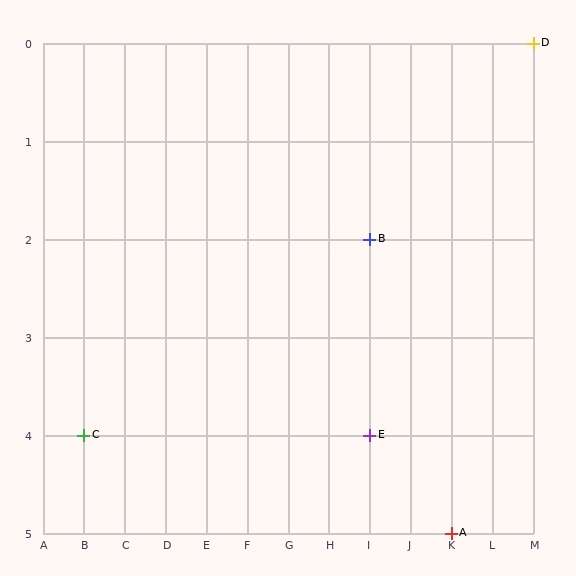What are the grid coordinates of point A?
Point A is at grid coordinates (K, 5).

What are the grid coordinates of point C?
Point C is at grid coordinates (B, 4).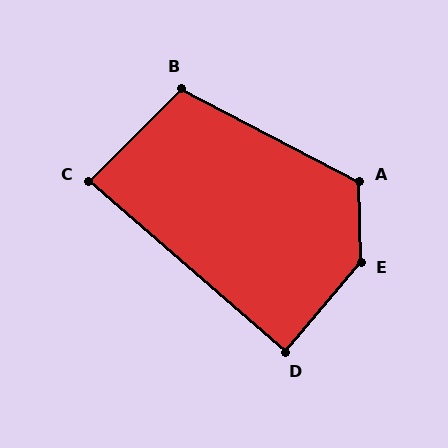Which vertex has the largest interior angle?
E, at approximately 139 degrees.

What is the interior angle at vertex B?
Approximately 107 degrees (obtuse).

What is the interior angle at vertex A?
Approximately 118 degrees (obtuse).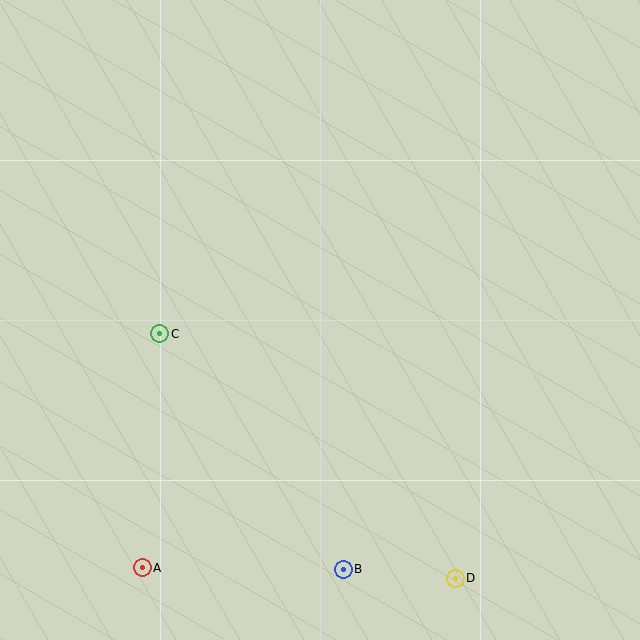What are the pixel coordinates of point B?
Point B is at (343, 569).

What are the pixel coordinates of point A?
Point A is at (142, 568).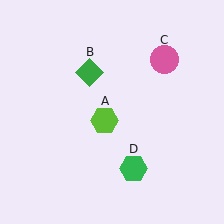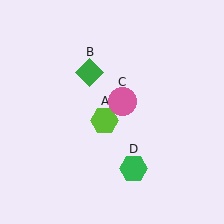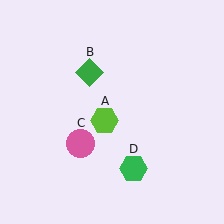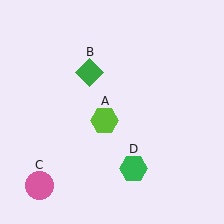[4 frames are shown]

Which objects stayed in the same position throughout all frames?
Lime hexagon (object A) and green diamond (object B) and green hexagon (object D) remained stationary.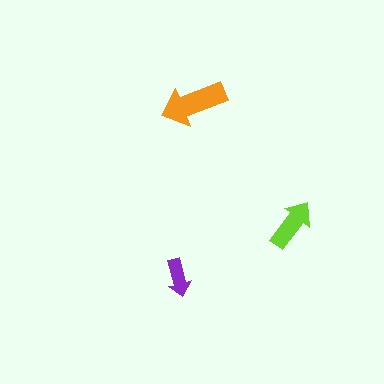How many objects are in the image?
There are 3 objects in the image.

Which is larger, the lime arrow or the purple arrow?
The lime one.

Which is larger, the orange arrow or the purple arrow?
The orange one.